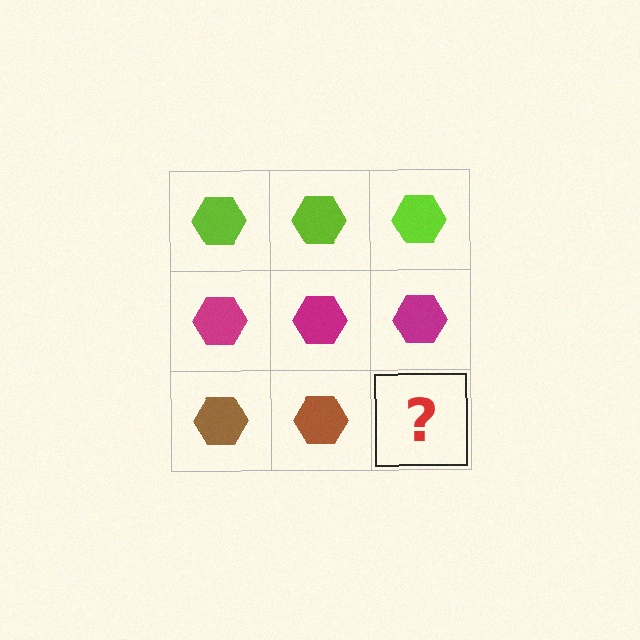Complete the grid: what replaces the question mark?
The question mark should be replaced with a brown hexagon.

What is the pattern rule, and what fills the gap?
The rule is that each row has a consistent color. The gap should be filled with a brown hexagon.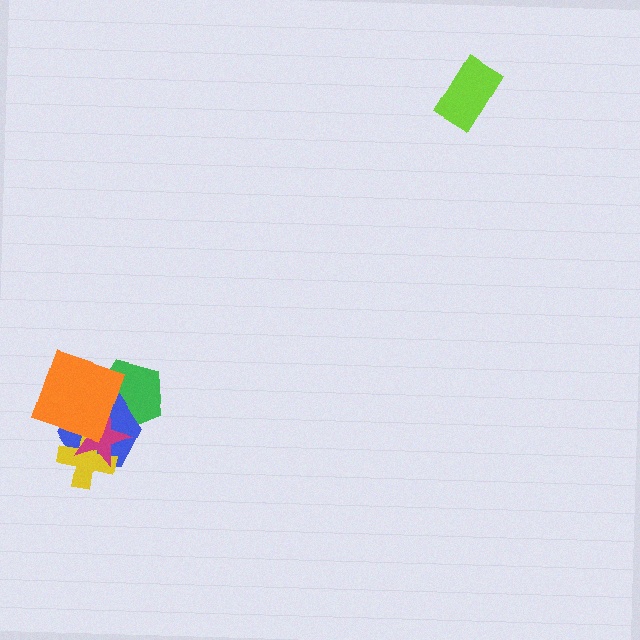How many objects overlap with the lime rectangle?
0 objects overlap with the lime rectangle.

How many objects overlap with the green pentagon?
3 objects overlap with the green pentagon.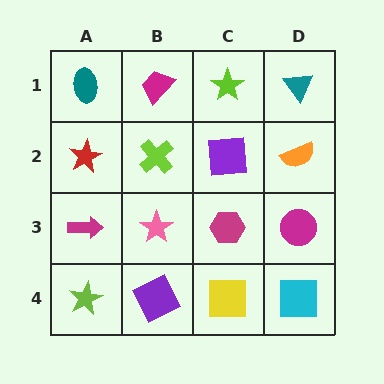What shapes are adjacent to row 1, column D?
An orange semicircle (row 2, column D), a lime star (row 1, column C).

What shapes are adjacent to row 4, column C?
A magenta hexagon (row 3, column C), a purple square (row 4, column B), a cyan square (row 4, column D).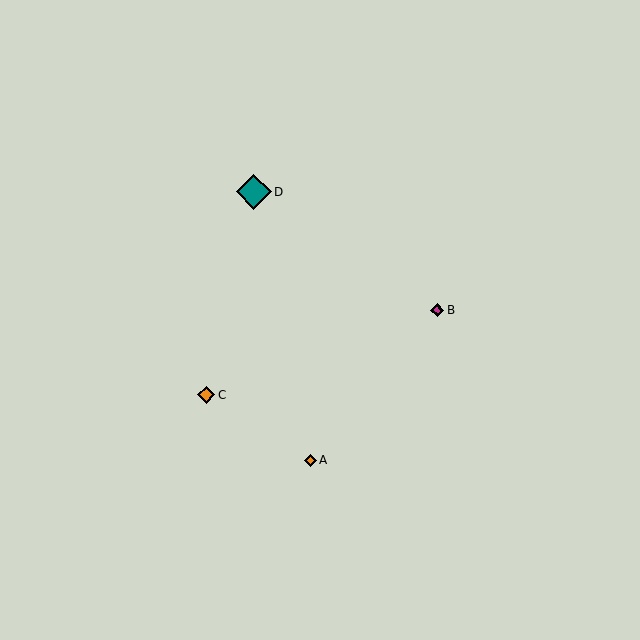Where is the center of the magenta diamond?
The center of the magenta diamond is at (437, 310).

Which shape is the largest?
The teal diamond (labeled D) is the largest.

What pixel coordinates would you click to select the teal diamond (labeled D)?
Click at (254, 192) to select the teal diamond D.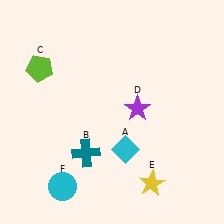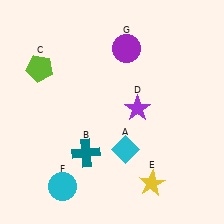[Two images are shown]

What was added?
A purple circle (G) was added in Image 2.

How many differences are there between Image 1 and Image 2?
There is 1 difference between the two images.